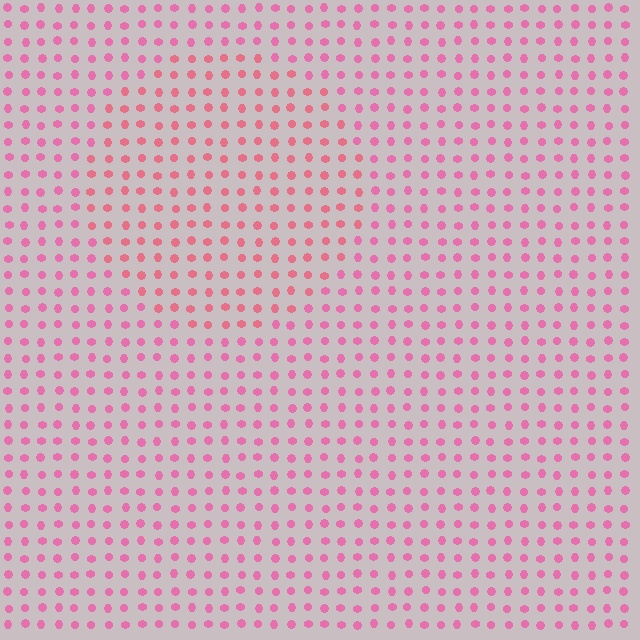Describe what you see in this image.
The image is filled with small pink elements in a uniform arrangement. A circle-shaped region is visible where the elements are tinted to a slightly different hue, forming a subtle color boundary.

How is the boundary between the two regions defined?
The boundary is defined purely by a slight shift in hue (about 19 degrees). Spacing, size, and orientation are identical on both sides.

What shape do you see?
I see a circle.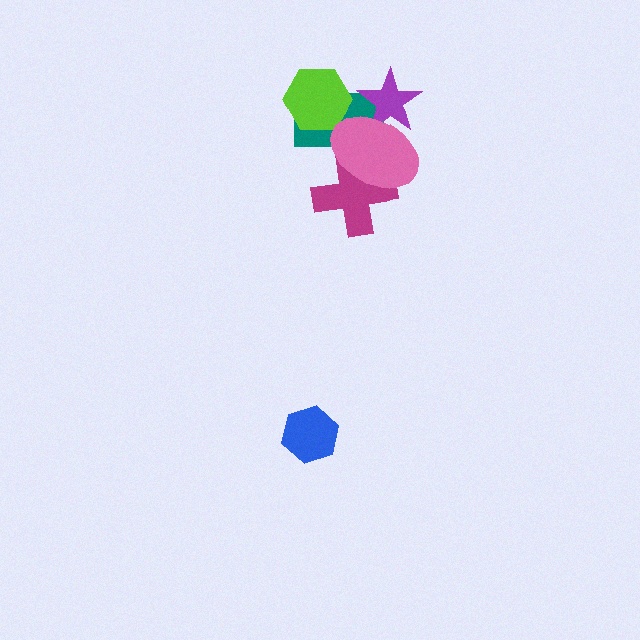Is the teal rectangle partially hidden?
Yes, it is partially covered by another shape.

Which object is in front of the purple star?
The pink ellipse is in front of the purple star.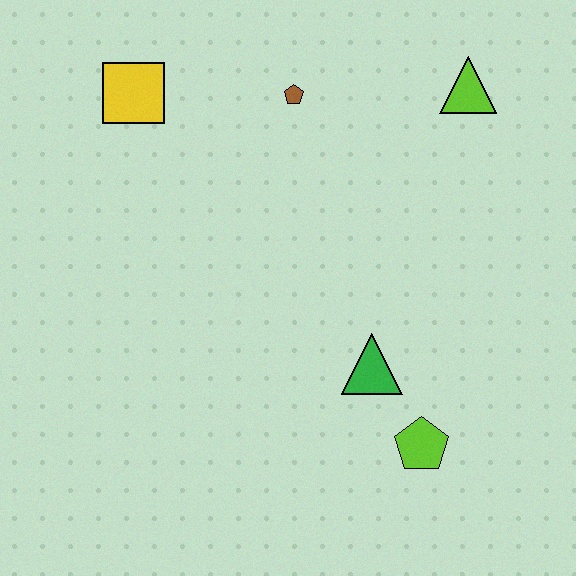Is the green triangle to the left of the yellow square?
No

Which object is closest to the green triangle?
The lime pentagon is closest to the green triangle.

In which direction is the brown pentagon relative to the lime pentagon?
The brown pentagon is above the lime pentagon.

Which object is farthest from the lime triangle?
The lime pentagon is farthest from the lime triangle.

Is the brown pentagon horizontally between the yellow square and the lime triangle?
Yes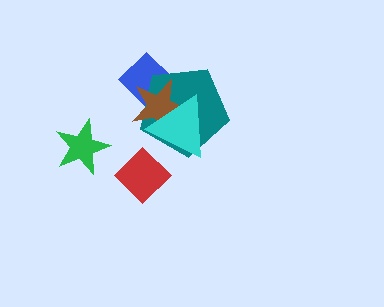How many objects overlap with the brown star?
3 objects overlap with the brown star.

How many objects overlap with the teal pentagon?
3 objects overlap with the teal pentagon.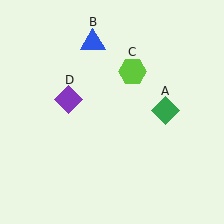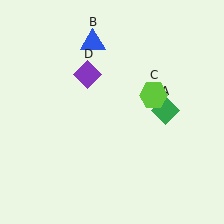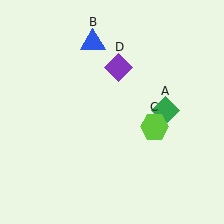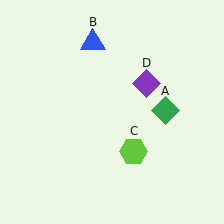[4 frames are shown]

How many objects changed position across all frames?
2 objects changed position: lime hexagon (object C), purple diamond (object D).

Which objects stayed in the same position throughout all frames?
Green diamond (object A) and blue triangle (object B) remained stationary.